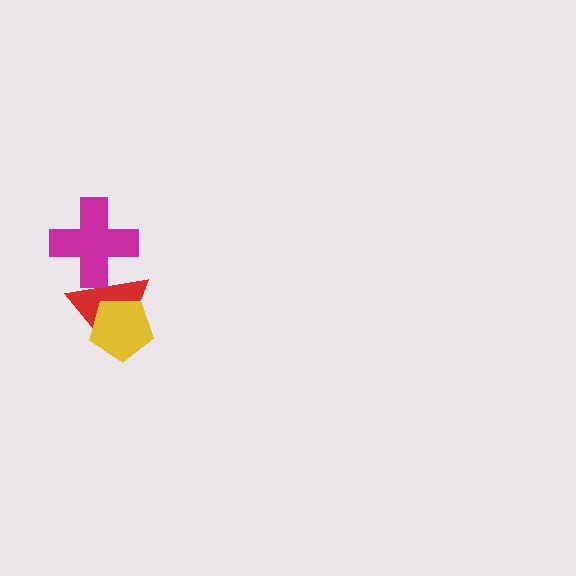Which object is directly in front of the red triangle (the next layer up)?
The magenta cross is directly in front of the red triangle.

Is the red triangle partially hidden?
Yes, it is partially covered by another shape.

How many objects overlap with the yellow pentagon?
1 object overlaps with the yellow pentagon.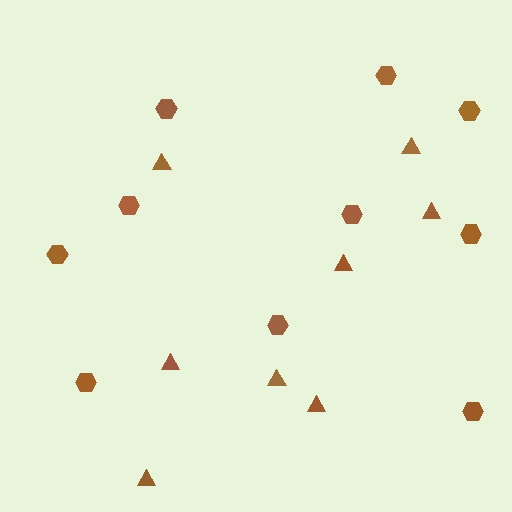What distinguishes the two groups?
There are 2 groups: one group of triangles (8) and one group of hexagons (10).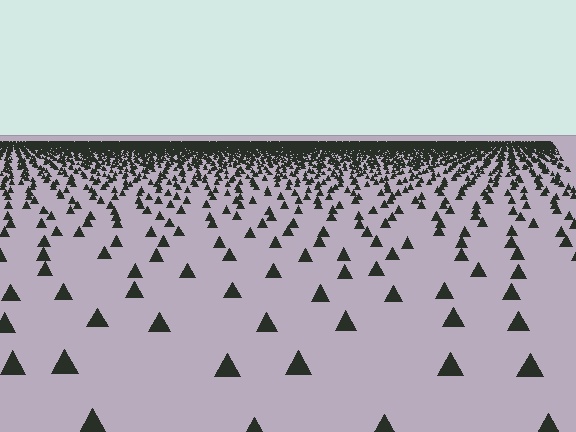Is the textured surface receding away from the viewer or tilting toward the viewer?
The surface is receding away from the viewer. Texture elements get smaller and denser toward the top.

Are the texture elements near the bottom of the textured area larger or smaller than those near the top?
Larger. Near the bottom, elements are closer to the viewer and appear at a bigger on-screen size.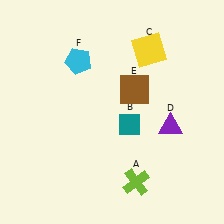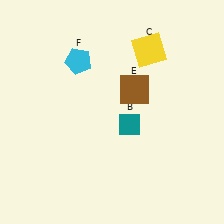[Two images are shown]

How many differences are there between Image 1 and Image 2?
There are 2 differences between the two images.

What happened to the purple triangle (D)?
The purple triangle (D) was removed in Image 2. It was in the bottom-right area of Image 1.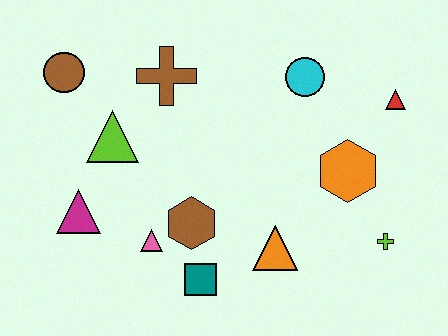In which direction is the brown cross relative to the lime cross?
The brown cross is to the left of the lime cross.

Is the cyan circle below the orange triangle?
No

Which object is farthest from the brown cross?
The lime cross is farthest from the brown cross.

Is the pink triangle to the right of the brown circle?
Yes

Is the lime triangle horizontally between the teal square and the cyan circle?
No